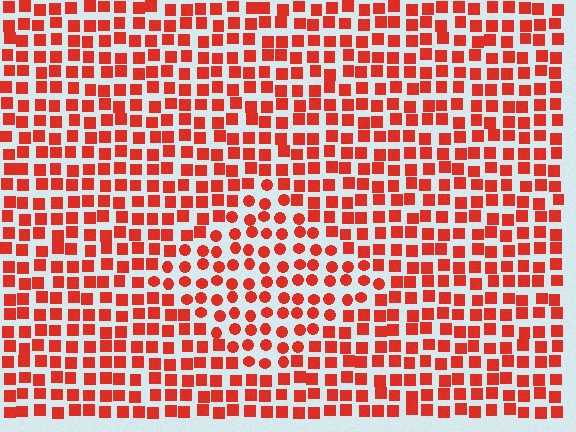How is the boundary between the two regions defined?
The boundary is defined by a change in element shape: circles inside vs. squares outside. All elements share the same color and spacing.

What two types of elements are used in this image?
The image uses circles inside the diamond region and squares outside it.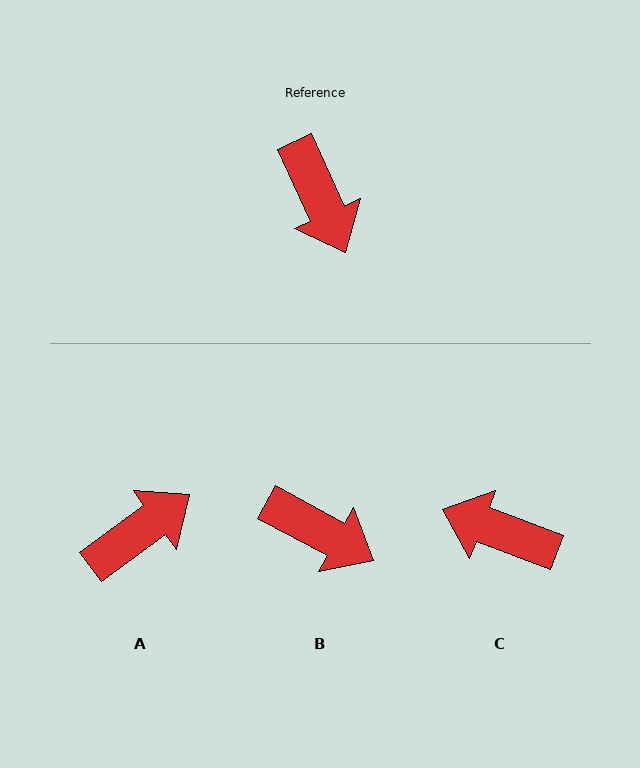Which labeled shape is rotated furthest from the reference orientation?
C, about 135 degrees away.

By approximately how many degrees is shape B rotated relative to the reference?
Approximately 37 degrees counter-clockwise.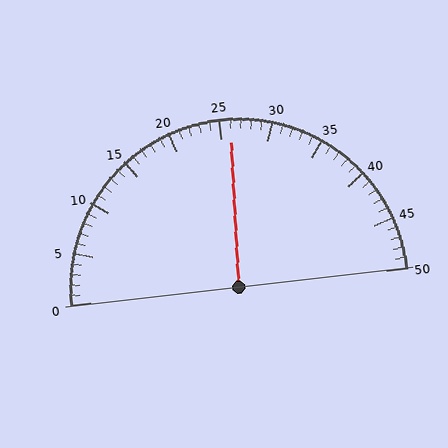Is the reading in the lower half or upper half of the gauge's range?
The reading is in the upper half of the range (0 to 50).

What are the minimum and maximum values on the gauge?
The gauge ranges from 0 to 50.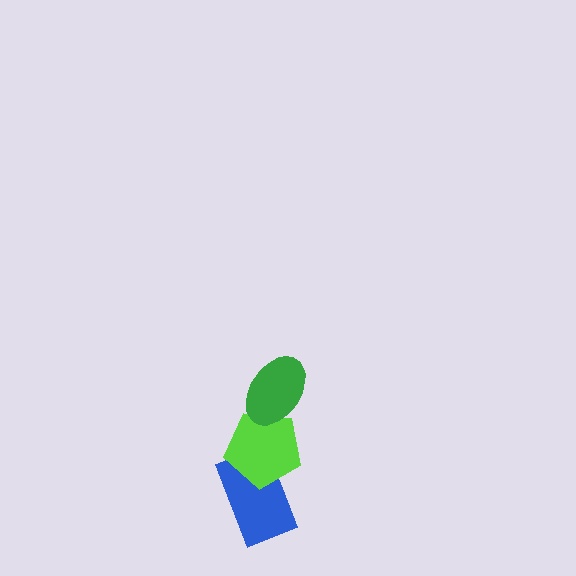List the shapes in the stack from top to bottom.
From top to bottom: the green ellipse, the lime pentagon, the blue rectangle.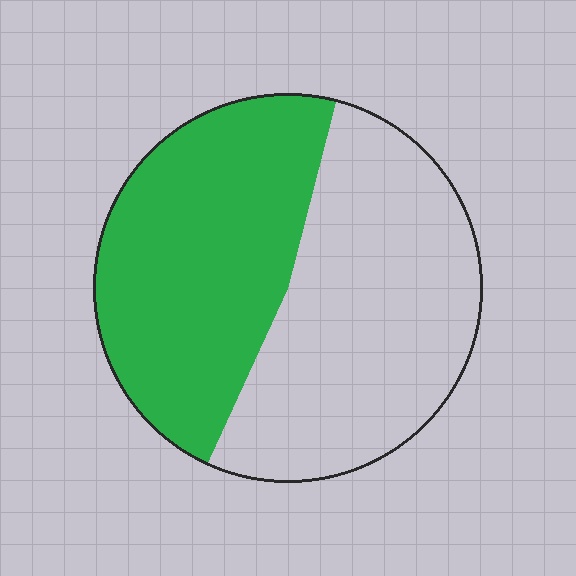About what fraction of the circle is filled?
About one half (1/2).